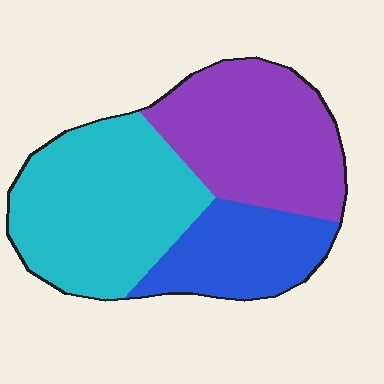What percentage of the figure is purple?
Purple covers 36% of the figure.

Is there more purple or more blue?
Purple.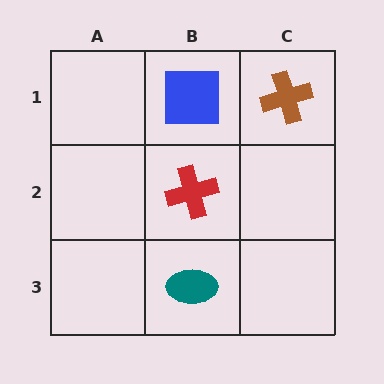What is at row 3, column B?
A teal ellipse.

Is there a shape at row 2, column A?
No, that cell is empty.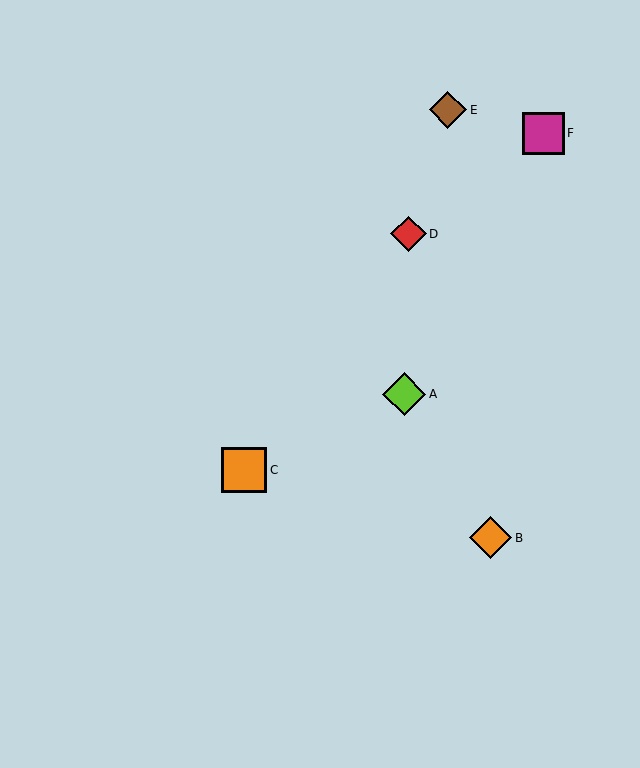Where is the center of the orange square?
The center of the orange square is at (244, 470).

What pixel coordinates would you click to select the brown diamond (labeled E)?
Click at (448, 110) to select the brown diamond E.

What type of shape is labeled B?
Shape B is an orange diamond.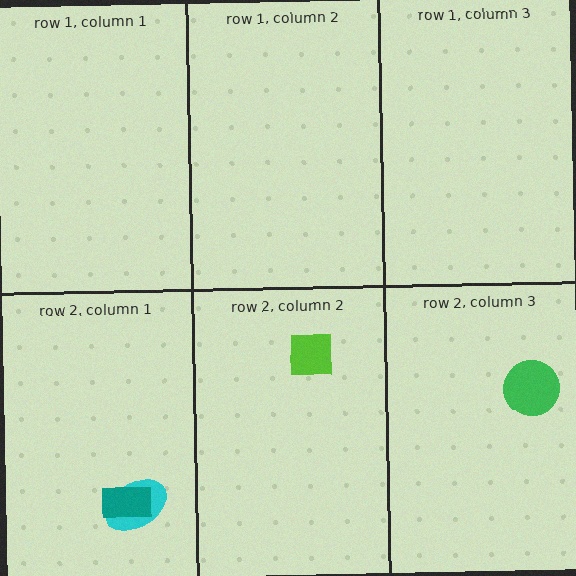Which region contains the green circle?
The row 2, column 3 region.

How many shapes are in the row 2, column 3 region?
1.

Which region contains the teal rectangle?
The row 2, column 1 region.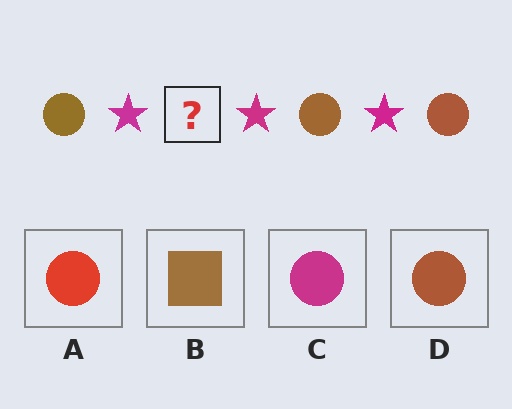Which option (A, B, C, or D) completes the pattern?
D.